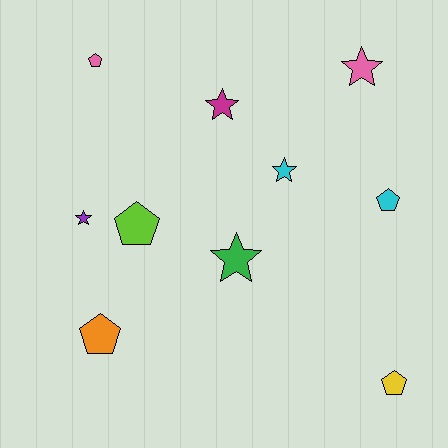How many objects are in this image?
There are 10 objects.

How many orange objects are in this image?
There is 1 orange object.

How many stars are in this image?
There are 5 stars.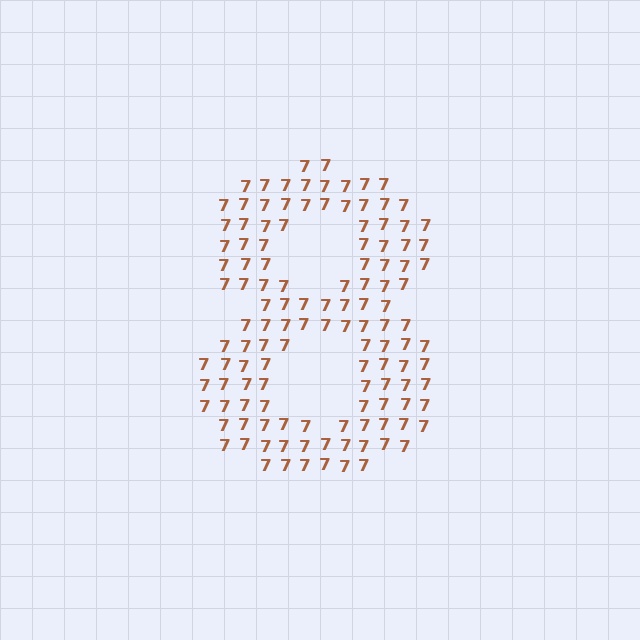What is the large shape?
The large shape is the digit 8.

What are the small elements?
The small elements are digit 7's.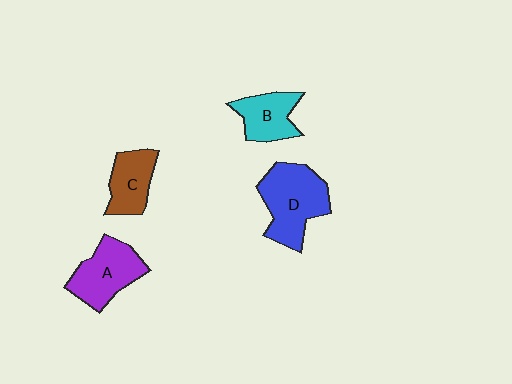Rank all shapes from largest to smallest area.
From largest to smallest: D (blue), A (purple), B (cyan), C (brown).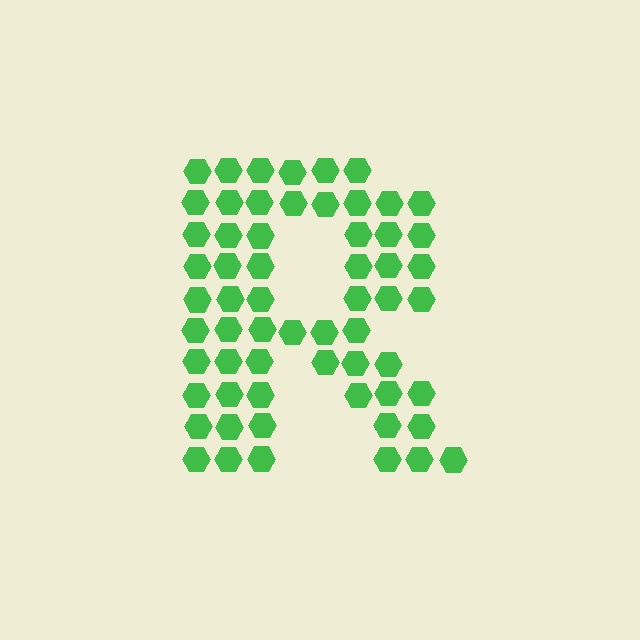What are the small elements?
The small elements are hexagons.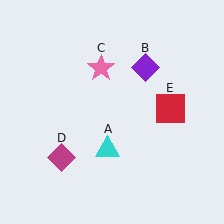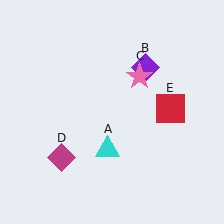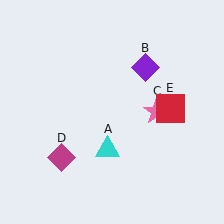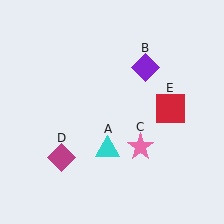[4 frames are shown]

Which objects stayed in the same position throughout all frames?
Cyan triangle (object A) and purple diamond (object B) and magenta diamond (object D) and red square (object E) remained stationary.